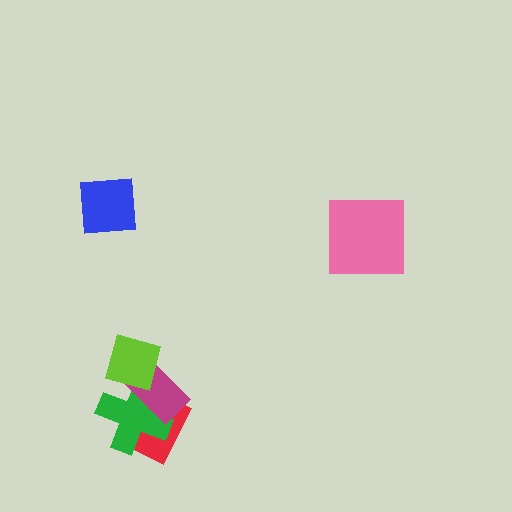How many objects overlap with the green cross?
3 objects overlap with the green cross.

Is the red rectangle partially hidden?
Yes, it is partially covered by another shape.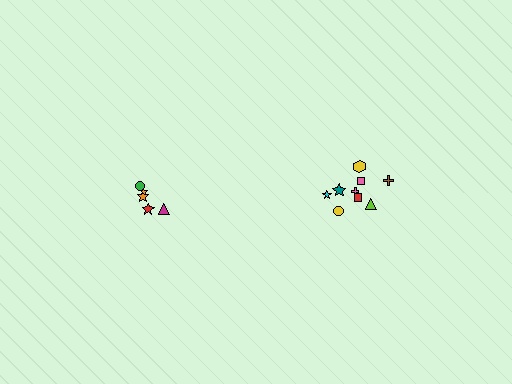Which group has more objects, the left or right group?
The right group.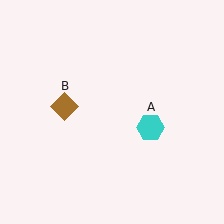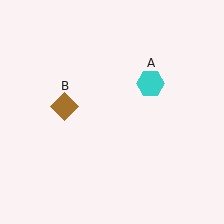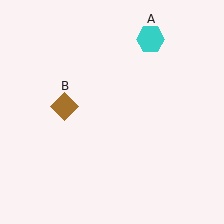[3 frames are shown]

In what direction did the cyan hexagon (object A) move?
The cyan hexagon (object A) moved up.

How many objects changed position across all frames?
1 object changed position: cyan hexagon (object A).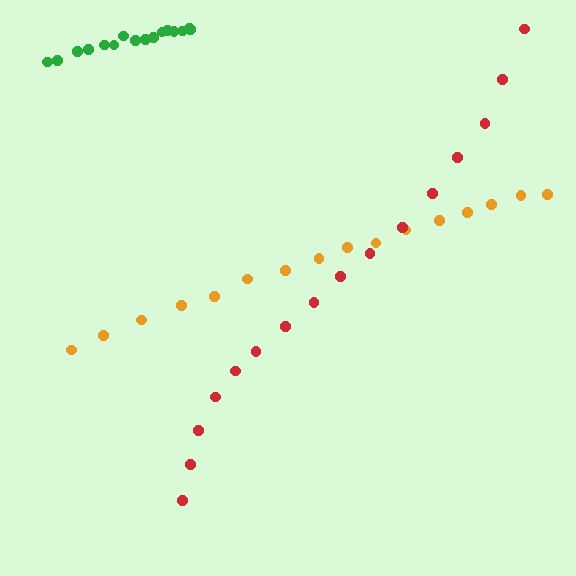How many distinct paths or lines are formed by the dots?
There are 3 distinct paths.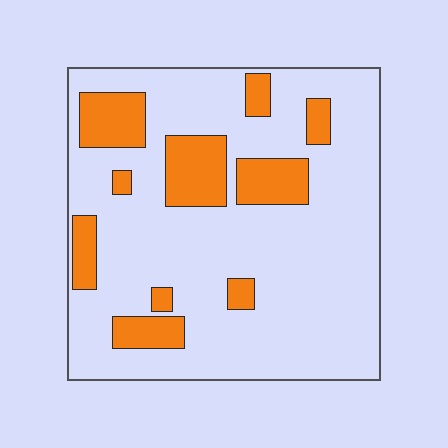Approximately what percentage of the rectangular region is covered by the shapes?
Approximately 20%.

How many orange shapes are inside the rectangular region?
10.